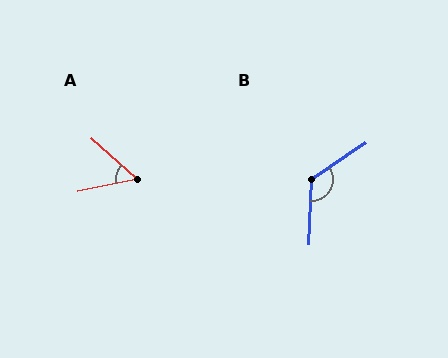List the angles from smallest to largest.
A (53°), B (125°).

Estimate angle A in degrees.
Approximately 53 degrees.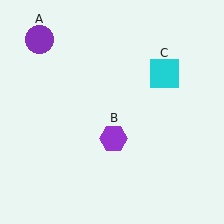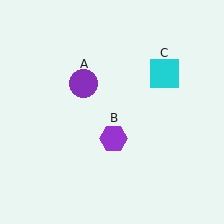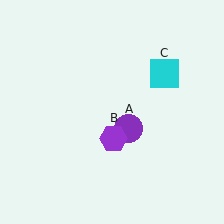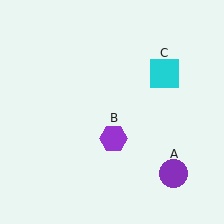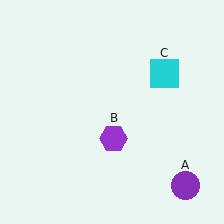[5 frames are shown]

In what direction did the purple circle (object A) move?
The purple circle (object A) moved down and to the right.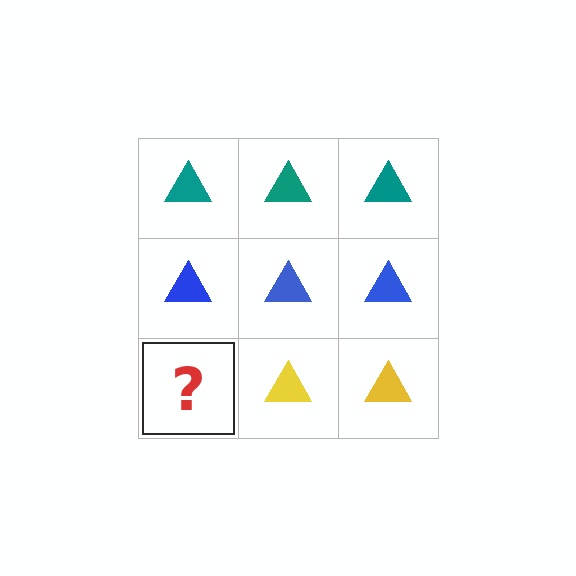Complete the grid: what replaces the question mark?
The question mark should be replaced with a yellow triangle.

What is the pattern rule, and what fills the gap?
The rule is that each row has a consistent color. The gap should be filled with a yellow triangle.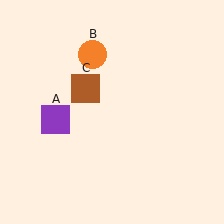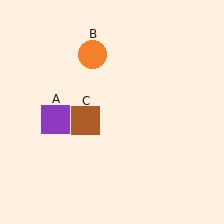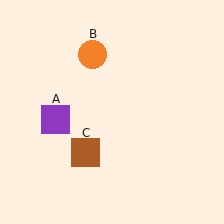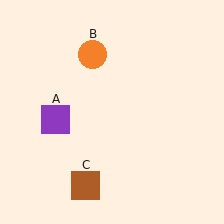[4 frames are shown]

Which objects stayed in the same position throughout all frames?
Purple square (object A) and orange circle (object B) remained stationary.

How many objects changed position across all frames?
1 object changed position: brown square (object C).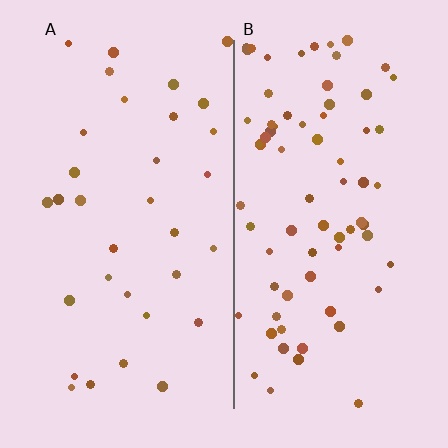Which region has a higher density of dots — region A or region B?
B (the right).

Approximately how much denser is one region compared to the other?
Approximately 2.3× — region B over region A.